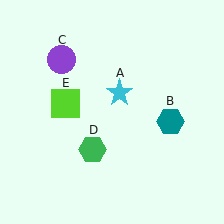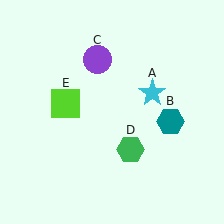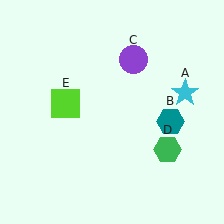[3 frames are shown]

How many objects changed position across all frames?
3 objects changed position: cyan star (object A), purple circle (object C), green hexagon (object D).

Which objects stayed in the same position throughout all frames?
Teal hexagon (object B) and lime square (object E) remained stationary.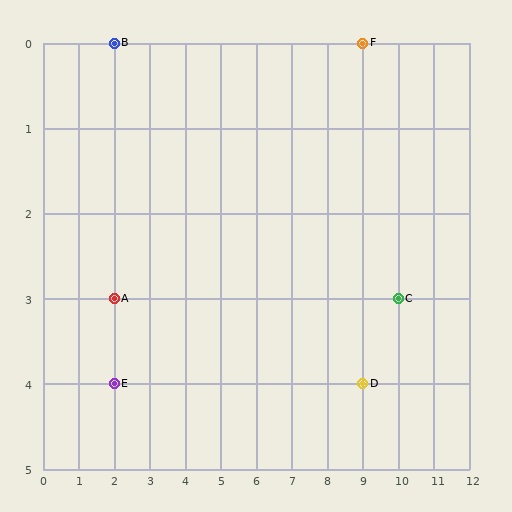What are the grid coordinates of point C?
Point C is at grid coordinates (10, 3).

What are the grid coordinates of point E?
Point E is at grid coordinates (2, 4).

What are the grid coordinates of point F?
Point F is at grid coordinates (9, 0).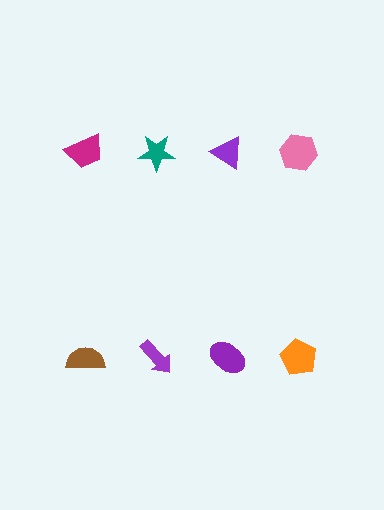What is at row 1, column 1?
A magenta trapezoid.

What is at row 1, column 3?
A purple triangle.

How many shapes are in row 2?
4 shapes.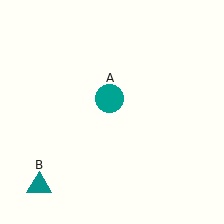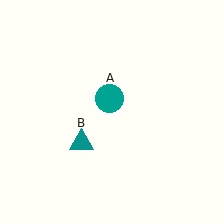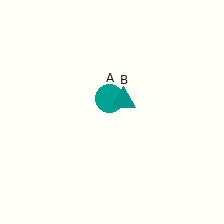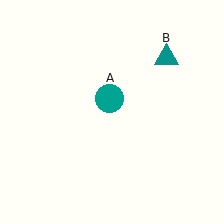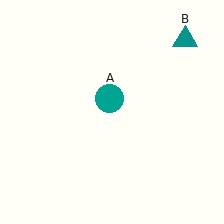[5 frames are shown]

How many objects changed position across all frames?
1 object changed position: teal triangle (object B).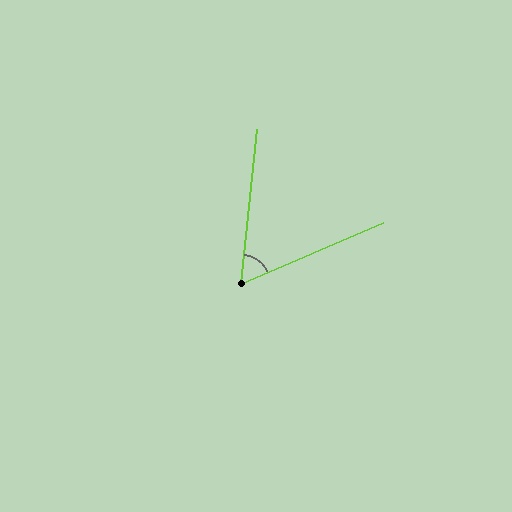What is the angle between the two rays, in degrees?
Approximately 61 degrees.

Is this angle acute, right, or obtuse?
It is acute.